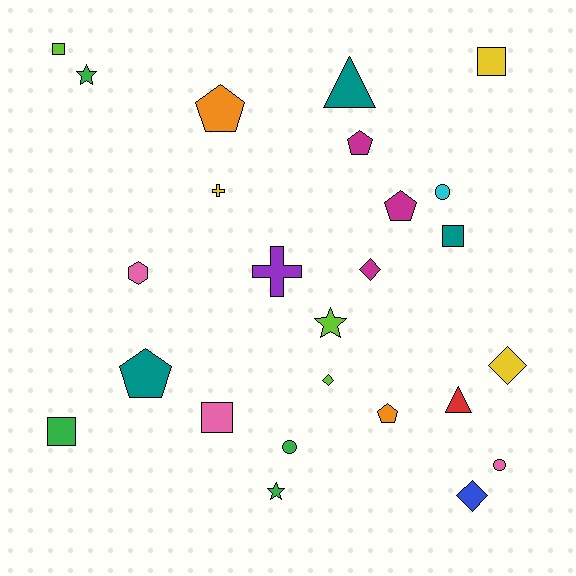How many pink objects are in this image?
There are 3 pink objects.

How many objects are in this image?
There are 25 objects.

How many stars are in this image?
There are 3 stars.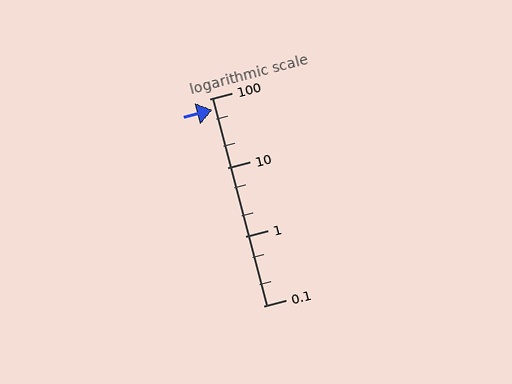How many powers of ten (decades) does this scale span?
The scale spans 3 decades, from 0.1 to 100.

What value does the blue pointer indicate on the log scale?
The pointer indicates approximately 70.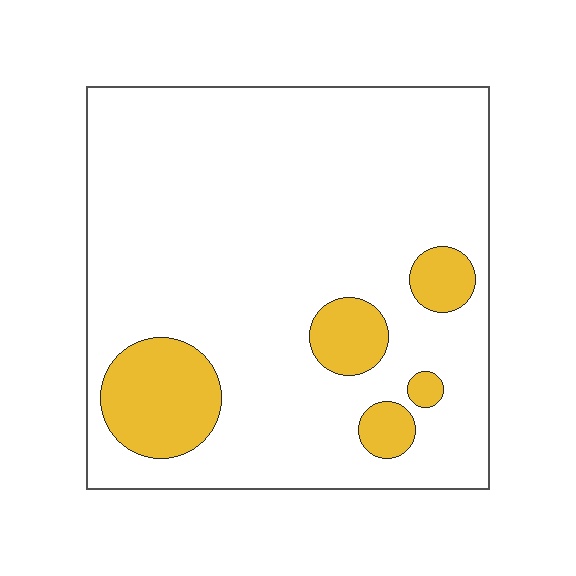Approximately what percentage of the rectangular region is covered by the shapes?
Approximately 15%.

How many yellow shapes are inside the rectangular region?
5.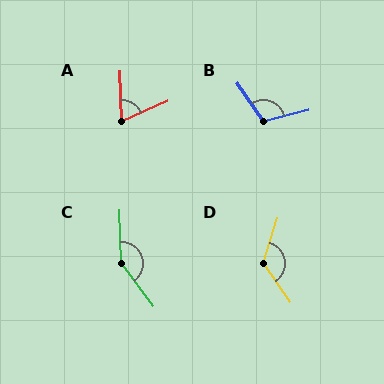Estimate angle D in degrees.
Approximately 128 degrees.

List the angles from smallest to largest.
A (67°), B (110°), D (128°), C (145°).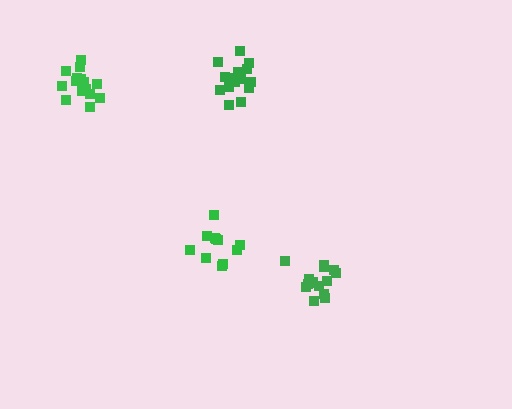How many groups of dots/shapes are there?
There are 4 groups.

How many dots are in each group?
Group 1: 15 dots, Group 2: 11 dots, Group 3: 15 dots, Group 4: 16 dots (57 total).